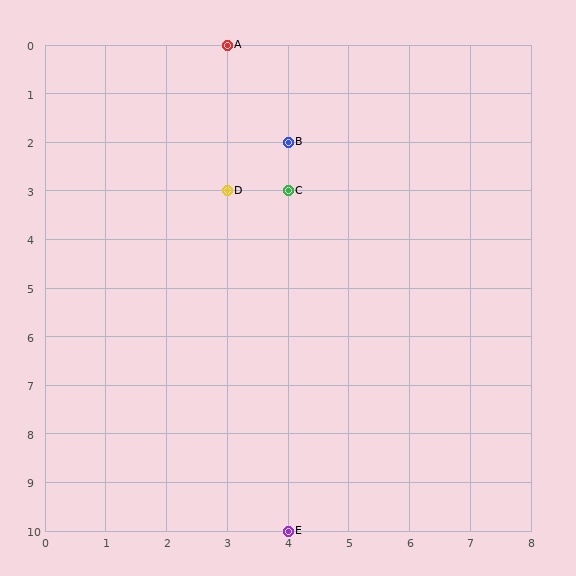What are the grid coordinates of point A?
Point A is at grid coordinates (3, 0).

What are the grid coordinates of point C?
Point C is at grid coordinates (4, 3).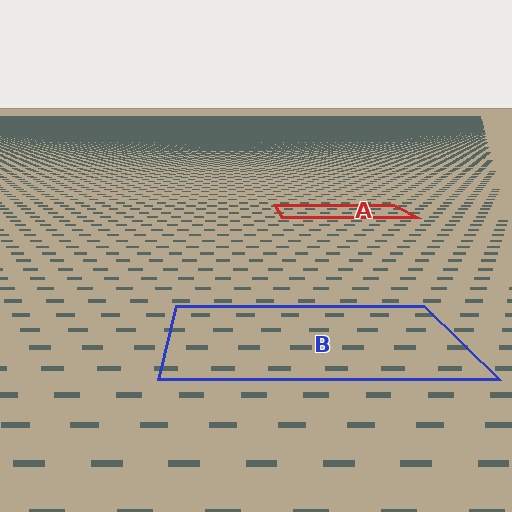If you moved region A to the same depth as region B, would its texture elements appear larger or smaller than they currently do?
They would appear larger. At a closer depth, the same texture elements are projected at a bigger on-screen size.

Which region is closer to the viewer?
Region B is closer. The texture elements there are larger and more spread out.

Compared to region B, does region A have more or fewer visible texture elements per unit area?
Region A has more texture elements per unit area — they are packed more densely because it is farther away.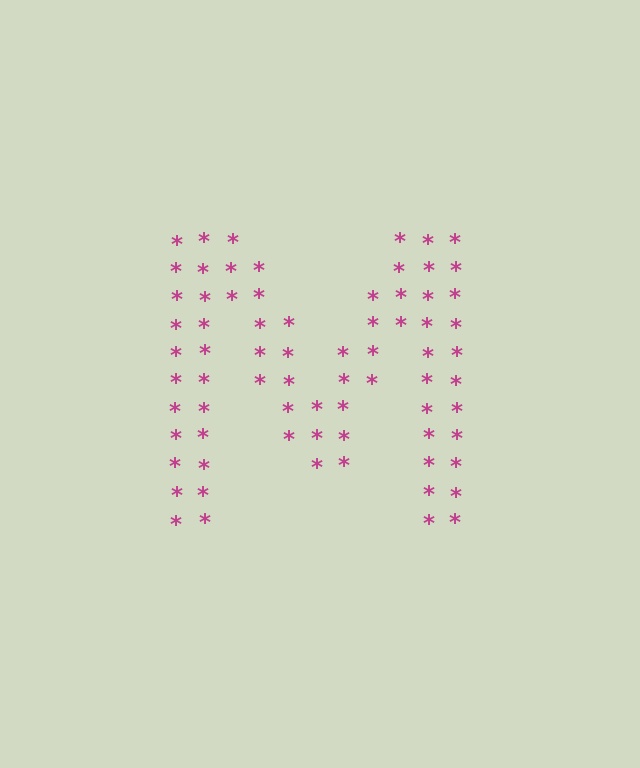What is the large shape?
The large shape is the letter M.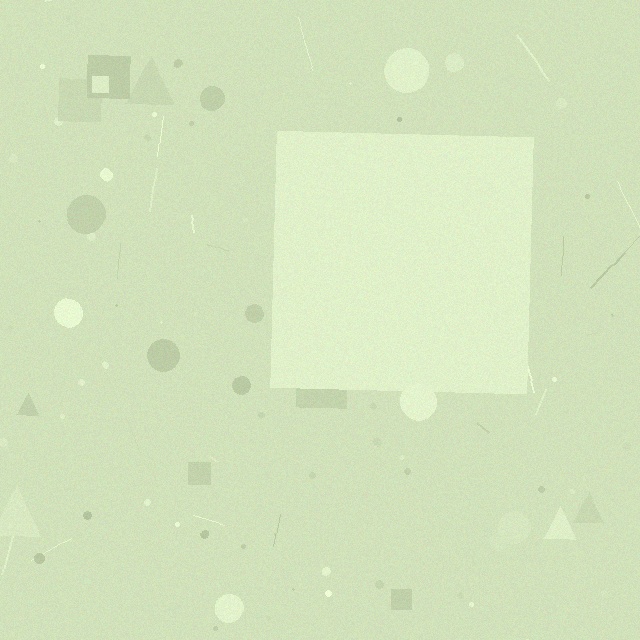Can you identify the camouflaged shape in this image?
The camouflaged shape is a square.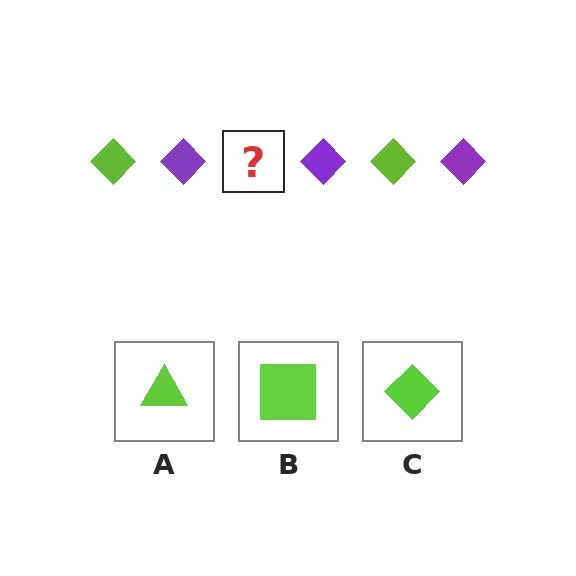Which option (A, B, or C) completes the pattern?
C.